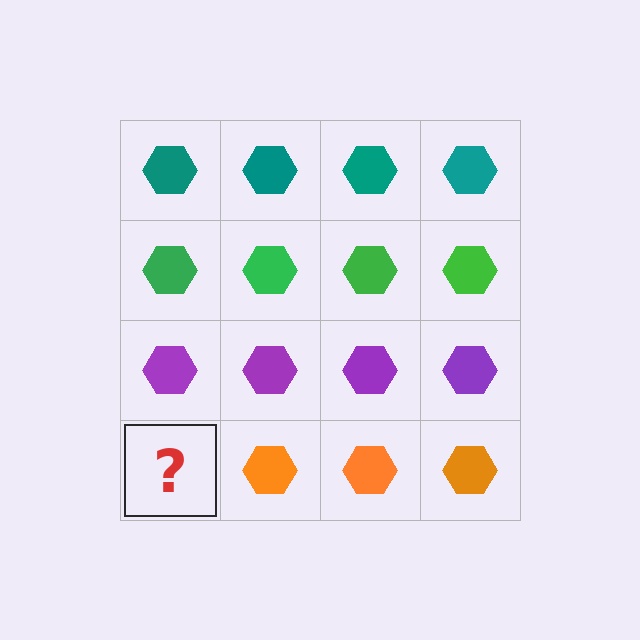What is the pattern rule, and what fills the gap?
The rule is that each row has a consistent color. The gap should be filled with an orange hexagon.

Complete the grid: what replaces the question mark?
The question mark should be replaced with an orange hexagon.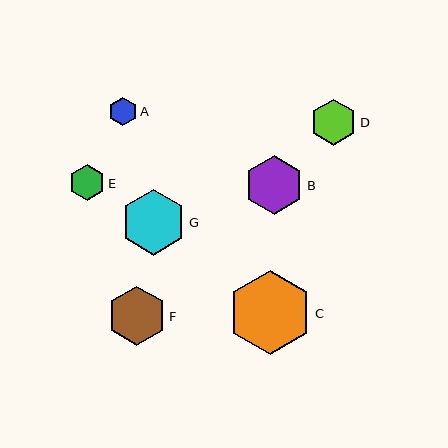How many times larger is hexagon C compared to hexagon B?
Hexagon C is approximately 1.4 times the size of hexagon B.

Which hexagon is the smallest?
Hexagon A is the smallest with a size of approximately 28 pixels.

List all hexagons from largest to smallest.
From largest to smallest: C, G, F, B, D, E, A.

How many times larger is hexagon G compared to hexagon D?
Hexagon G is approximately 1.4 times the size of hexagon D.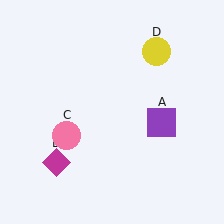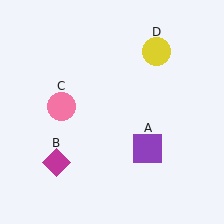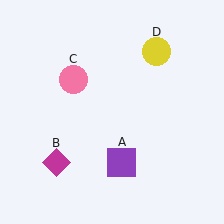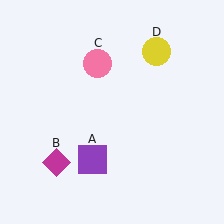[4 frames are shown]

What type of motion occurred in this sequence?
The purple square (object A), pink circle (object C) rotated clockwise around the center of the scene.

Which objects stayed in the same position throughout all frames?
Magenta diamond (object B) and yellow circle (object D) remained stationary.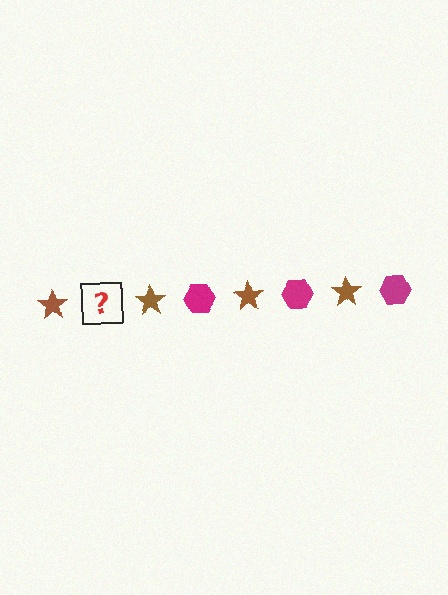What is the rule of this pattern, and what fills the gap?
The rule is that the pattern alternates between brown star and magenta hexagon. The gap should be filled with a magenta hexagon.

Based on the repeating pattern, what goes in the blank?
The blank should be a magenta hexagon.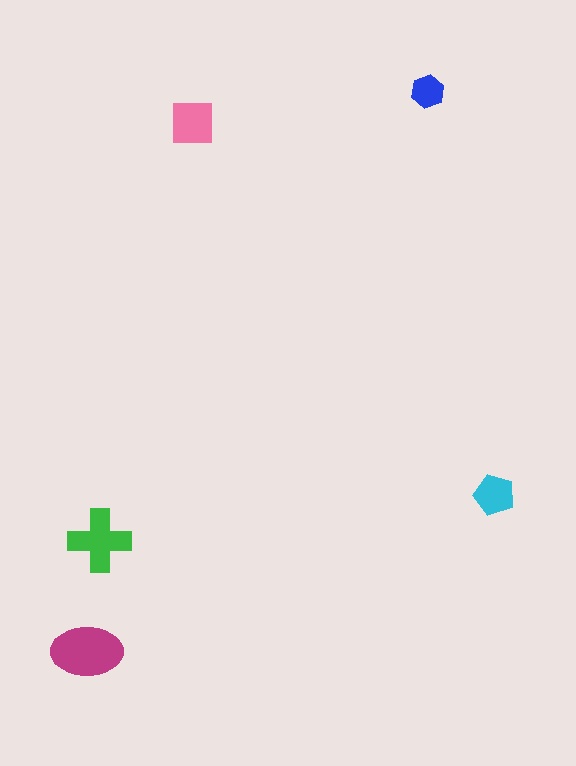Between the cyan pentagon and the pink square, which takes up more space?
The pink square.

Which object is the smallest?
The blue hexagon.